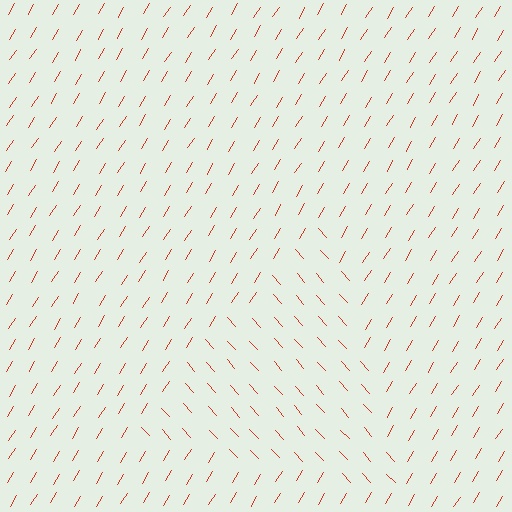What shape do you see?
I see a triangle.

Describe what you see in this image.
The image is filled with small red line segments. A triangle region in the image has lines oriented differently from the surrounding lines, creating a visible texture boundary.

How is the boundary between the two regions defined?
The boundary is defined purely by a change in line orientation (approximately 73 degrees difference). All lines are the same color and thickness.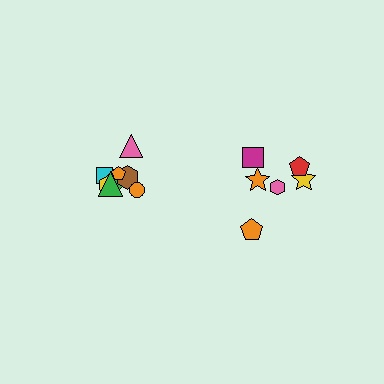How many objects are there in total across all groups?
There are 14 objects.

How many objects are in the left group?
There are 8 objects.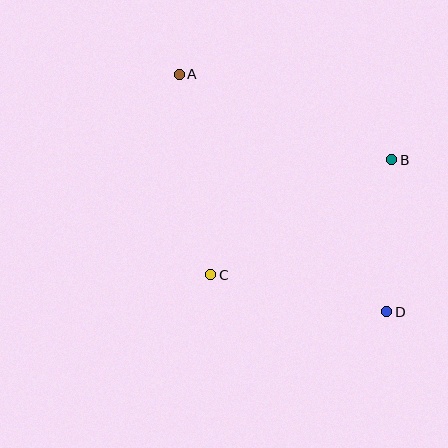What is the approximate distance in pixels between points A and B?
The distance between A and B is approximately 229 pixels.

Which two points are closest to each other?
Points B and D are closest to each other.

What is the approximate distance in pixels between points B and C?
The distance between B and C is approximately 215 pixels.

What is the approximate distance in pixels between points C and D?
The distance between C and D is approximately 180 pixels.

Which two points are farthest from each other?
Points A and D are farthest from each other.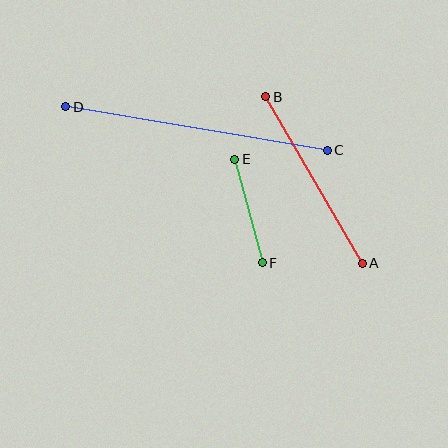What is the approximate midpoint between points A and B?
The midpoint is at approximately (314, 180) pixels.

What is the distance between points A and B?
The distance is approximately 192 pixels.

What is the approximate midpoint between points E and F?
The midpoint is at approximately (249, 211) pixels.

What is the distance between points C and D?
The distance is approximately 265 pixels.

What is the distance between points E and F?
The distance is approximately 107 pixels.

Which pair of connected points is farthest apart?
Points C and D are farthest apart.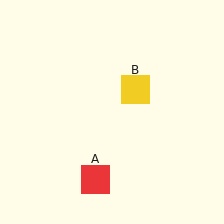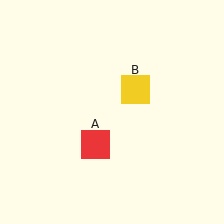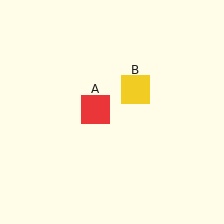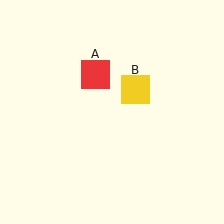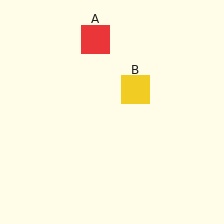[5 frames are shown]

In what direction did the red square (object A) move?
The red square (object A) moved up.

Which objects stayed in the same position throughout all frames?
Yellow square (object B) remained stationary.